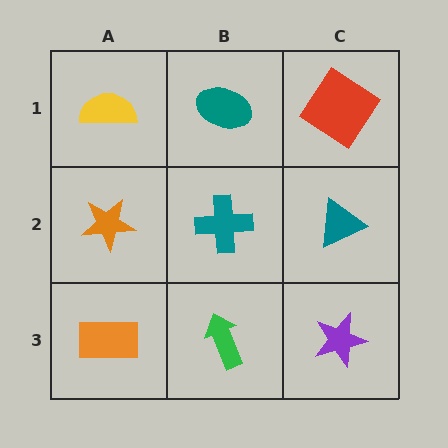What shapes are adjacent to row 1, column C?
A teal triangle (row 2, column C), a teal ellipse (row 1, column B).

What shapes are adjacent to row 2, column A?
A yellow semicircle (row 1, column A), an orange rectangle (row 3, column A), a teal cross (row 2, column B).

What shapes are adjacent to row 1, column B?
A teal cross (row 2, column B), a yellow semicircle (row 1, column A), a red diamond (row 1, column C).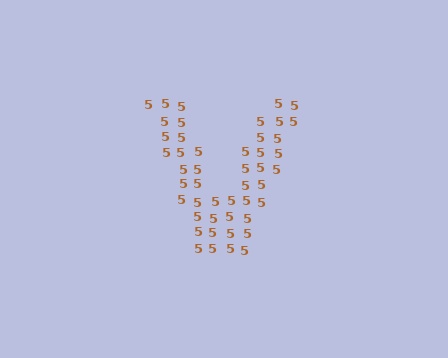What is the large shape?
The large shape is the letter V.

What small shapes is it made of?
It is made of small digit 5's.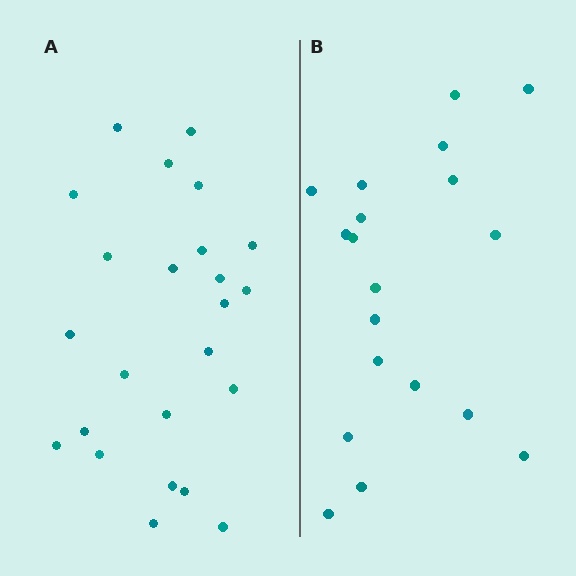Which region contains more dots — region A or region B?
Region A (the left region) has more dots.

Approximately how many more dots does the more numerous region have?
Region A has about 5 more dots than region B.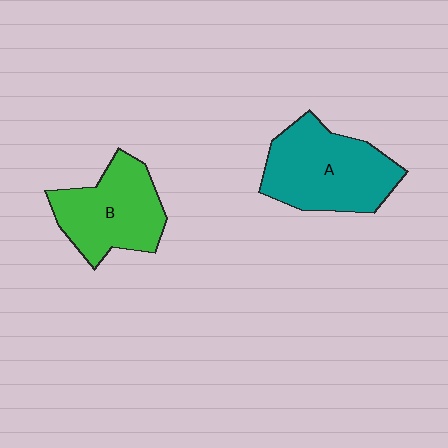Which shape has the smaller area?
Shape B (green).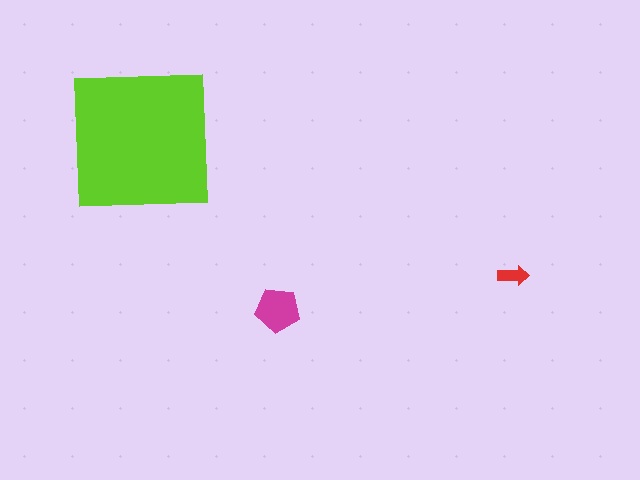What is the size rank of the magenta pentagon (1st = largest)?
2nd.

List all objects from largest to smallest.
The lime square, the magenta pentagon, the red arrow.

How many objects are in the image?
There are 3 objects in the image.